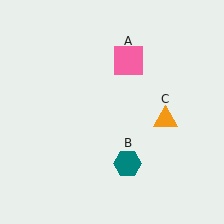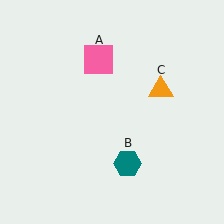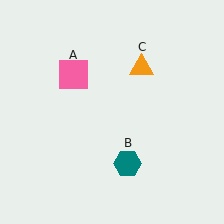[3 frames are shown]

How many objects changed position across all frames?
2 objects changed position: pink square (object A), orange triangle (object C).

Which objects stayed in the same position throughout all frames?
Teal hexagon (object B) remained stationary.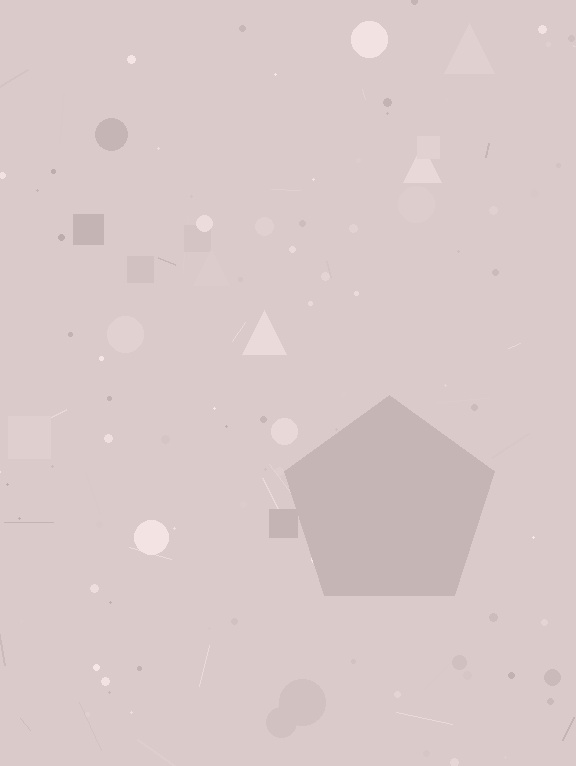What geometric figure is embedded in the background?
A pentagon is embedded in the background.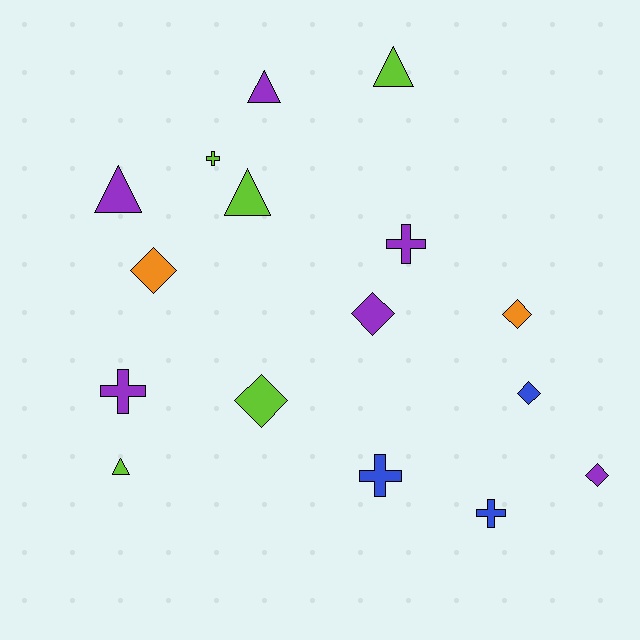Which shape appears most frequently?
Diamond, with 6 objects.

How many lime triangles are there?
There are 3 lime triangles.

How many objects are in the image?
There are 16 objects.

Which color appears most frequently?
Purple, with 6 objects.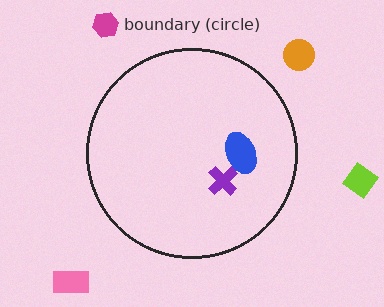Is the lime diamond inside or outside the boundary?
Outside.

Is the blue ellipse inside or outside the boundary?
Inside.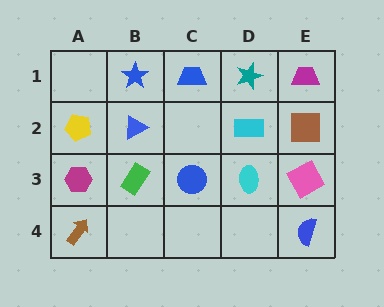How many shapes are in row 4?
2 shapes.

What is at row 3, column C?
A blue circle.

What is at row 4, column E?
A blue semicircle.